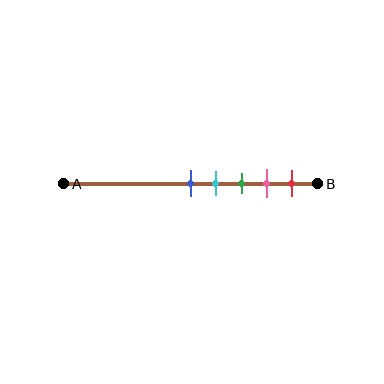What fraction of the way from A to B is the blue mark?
The blue mark is approximately 50% (0.5) of the way from A to B.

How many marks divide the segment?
There are 5 marks dividing the segment.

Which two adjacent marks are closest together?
The blue and cyan marks are the closest adjacent pair.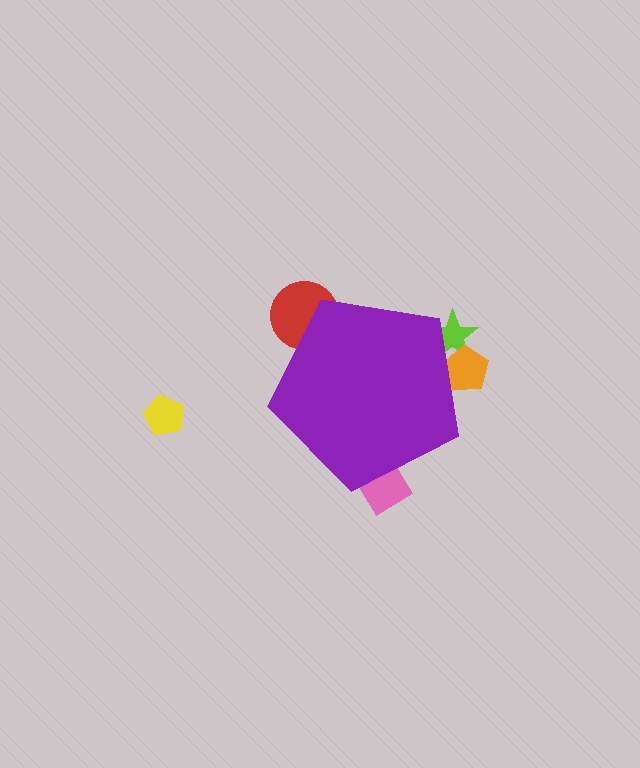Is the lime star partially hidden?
Yes, the lime star is partially hidden behind the purple pentagon.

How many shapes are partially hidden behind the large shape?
4 shapes are partially hidden.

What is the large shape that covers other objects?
A purple pentagon.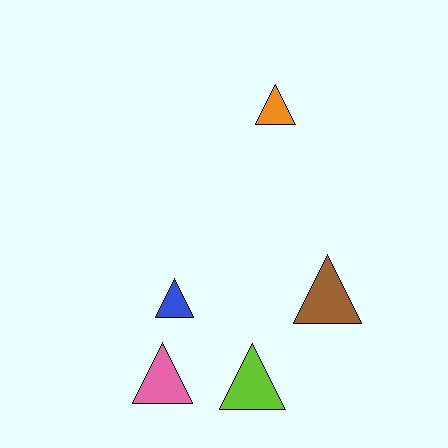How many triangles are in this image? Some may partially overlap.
There are 5 triangles.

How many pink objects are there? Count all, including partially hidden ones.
There is 1 pink object.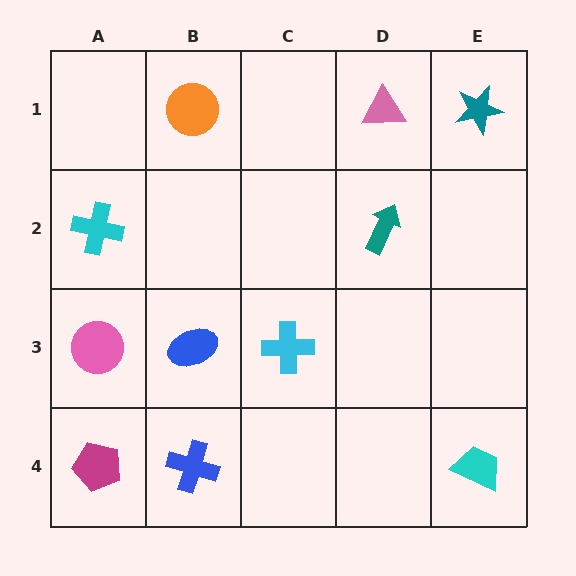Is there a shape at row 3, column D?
No, that cell is empty.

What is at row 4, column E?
A cyan trapezoid.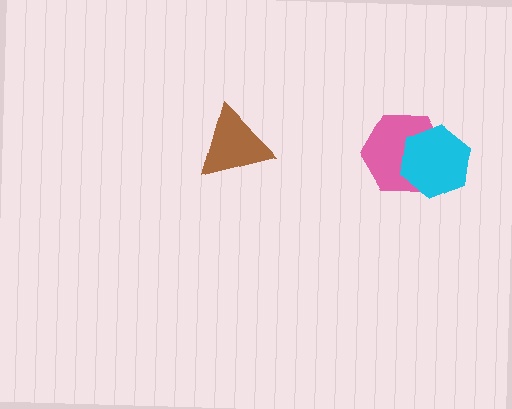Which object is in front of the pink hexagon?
The cyan hexagon is in front of the pink hexagon.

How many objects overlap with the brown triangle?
0 objects overlap with the brown triangle.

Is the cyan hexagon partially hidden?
No, no other shape covers it.